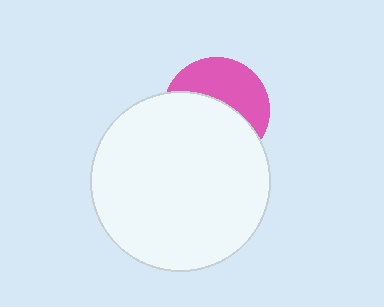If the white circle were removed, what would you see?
You would see the complete pink circle.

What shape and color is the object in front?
The object in front is a white circle.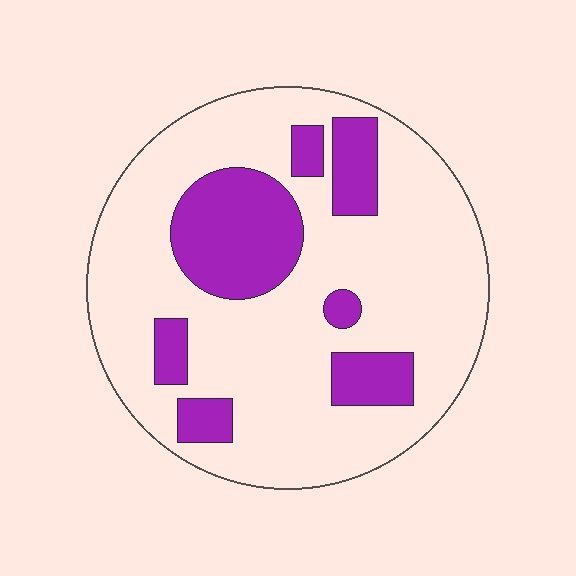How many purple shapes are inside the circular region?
7.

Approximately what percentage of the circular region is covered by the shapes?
Approximately 25%.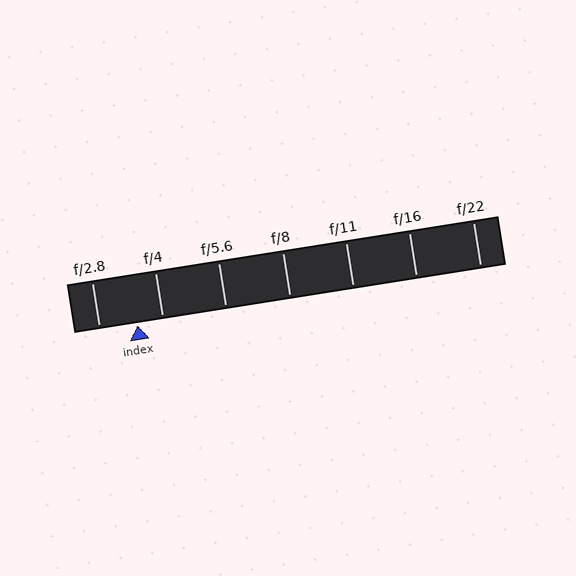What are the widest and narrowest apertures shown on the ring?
The widest aperture shown is f/2.8 and the narrowest is f/22.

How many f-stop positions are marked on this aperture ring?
There are 7 f-stop positions marked.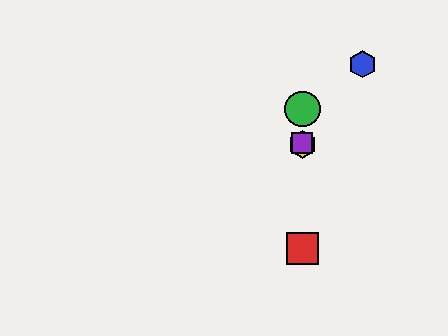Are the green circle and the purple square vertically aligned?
Yes, both are at x≈302.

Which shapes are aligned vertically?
The red square, the green circle, the yellow hexagon, the purple square are aligned vertically.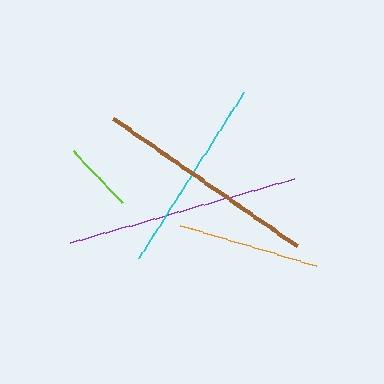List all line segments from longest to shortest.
From longest to shortest: purple, brown, cyan, orange, lime.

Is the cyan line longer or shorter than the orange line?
The cyan line is longer than the orange line.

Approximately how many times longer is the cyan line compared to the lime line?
The cyan line is approximately 2.8 times the length of the lime line.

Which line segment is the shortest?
The lime line is the shortest at approximately 71 pixels.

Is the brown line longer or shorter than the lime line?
The brown line is longer than the lime line.